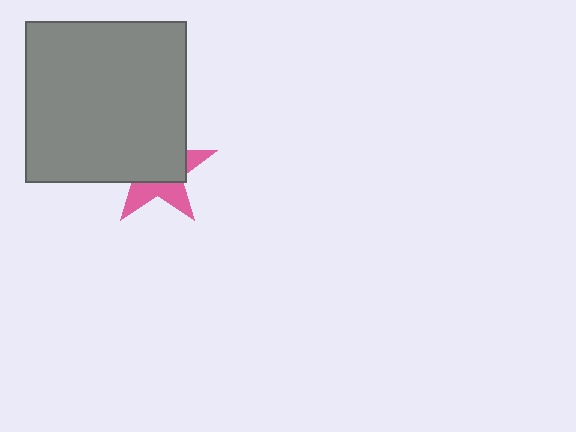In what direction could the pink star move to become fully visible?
The pink star could move toward the lower-right. That would shift it out from behind the gray square entirely.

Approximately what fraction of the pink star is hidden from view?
Roughly 62% of the pink star is hidden behind the gray square.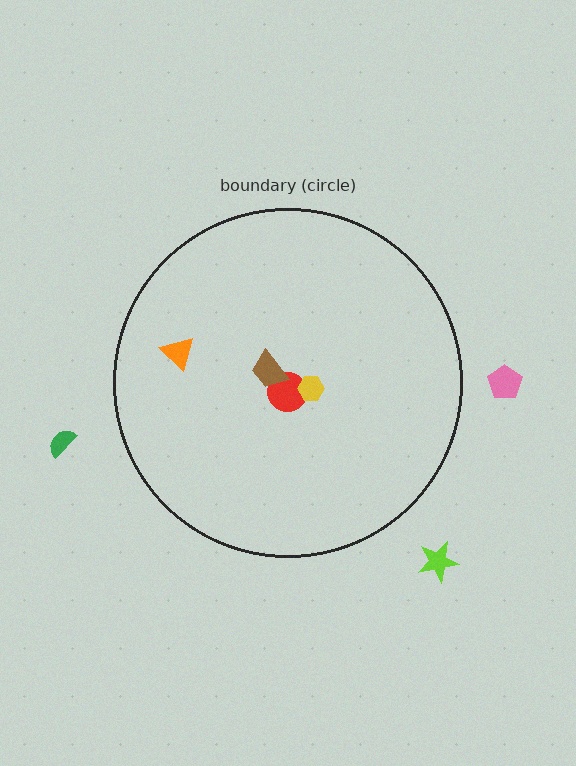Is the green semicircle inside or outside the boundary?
Outside.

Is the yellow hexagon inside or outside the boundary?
Inside.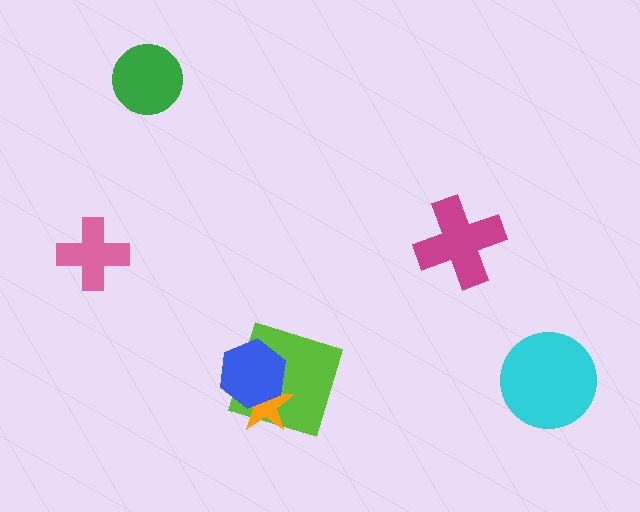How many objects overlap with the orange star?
2 objects overlap with the orange star.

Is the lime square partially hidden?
Yes, it is partially covered by another shape.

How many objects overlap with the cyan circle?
0 objects overlap with the cyan circle.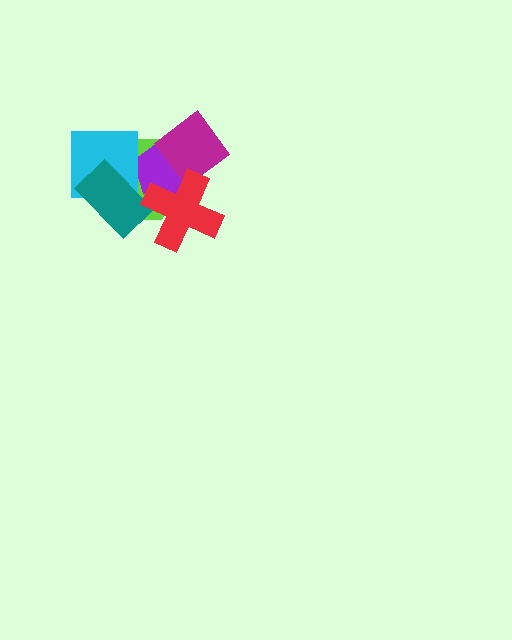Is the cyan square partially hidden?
Yes, it is partially covered by another shape.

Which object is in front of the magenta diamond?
The red cross is in front of the magenta diamond.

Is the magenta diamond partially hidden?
Yes, it is partially covered by another shape.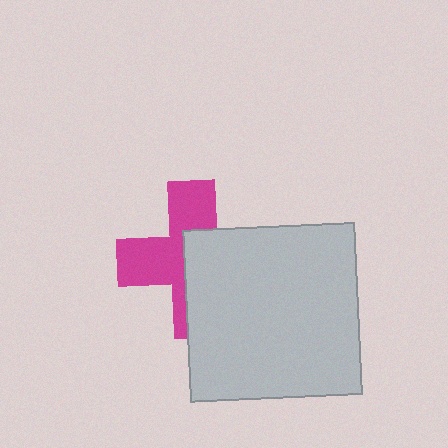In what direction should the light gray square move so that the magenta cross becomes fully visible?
The light gray square should move right. That is the shortest direction to clear the overlap and leave the magenta cross fully visible.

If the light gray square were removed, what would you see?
You would see the complete magenta cross.